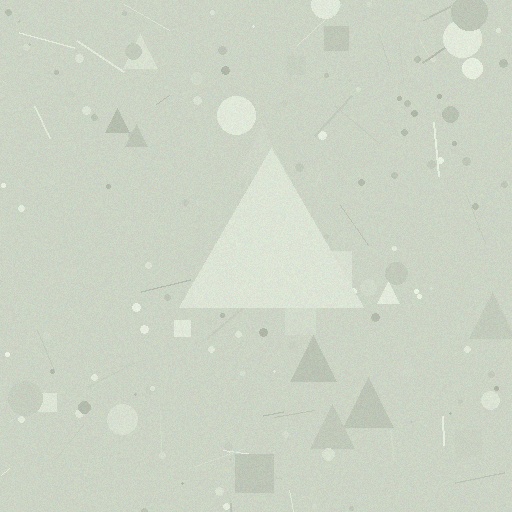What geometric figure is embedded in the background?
A triangle is embedded in the background.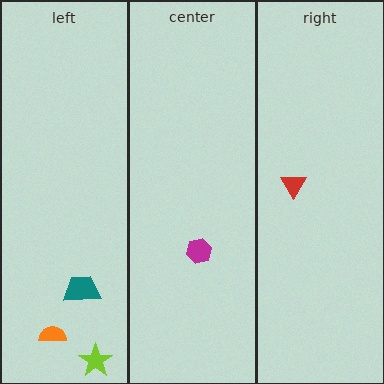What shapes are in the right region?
The red triangle.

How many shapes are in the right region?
1.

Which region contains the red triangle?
The right region.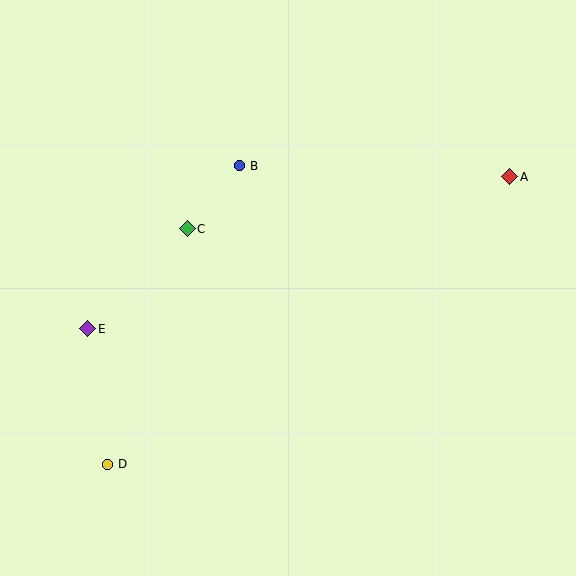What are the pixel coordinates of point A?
Point A is at (510, 177).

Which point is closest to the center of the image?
Point C at (187, 229) is closest to the center.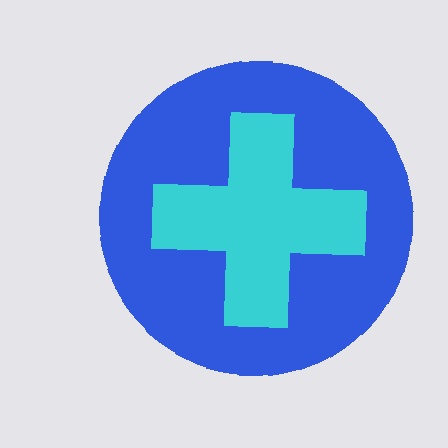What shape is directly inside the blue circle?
The cyan cross.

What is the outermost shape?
The blue circle.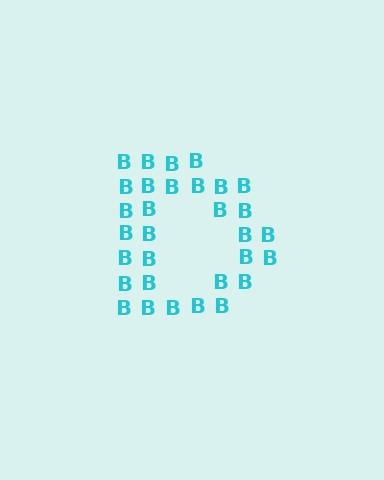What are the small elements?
The small elements are letter B's.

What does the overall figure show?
The overall figure shows the letter D.